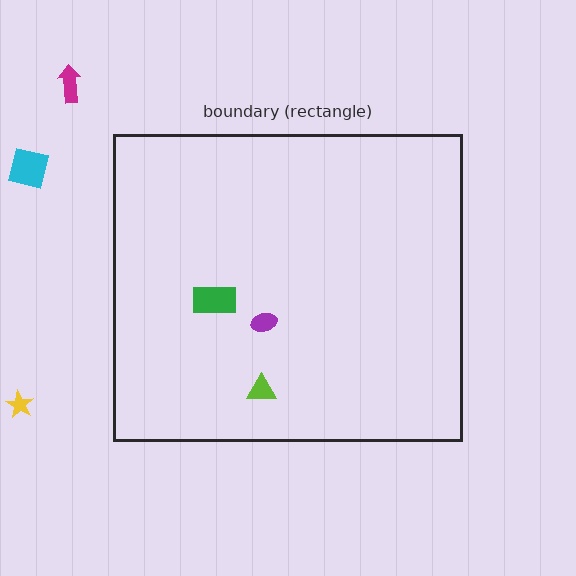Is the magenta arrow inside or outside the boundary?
Outside.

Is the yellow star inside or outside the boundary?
Outside.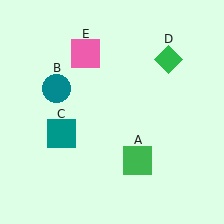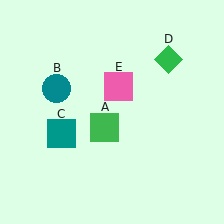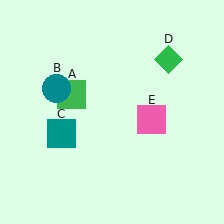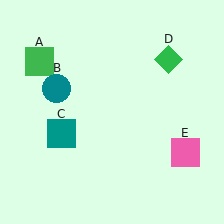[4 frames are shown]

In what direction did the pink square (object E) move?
The pink square (object E) moved down and to the right.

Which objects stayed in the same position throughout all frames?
Teal circle (object B) and teal square (object C) and green diamond (object D) remained stationary.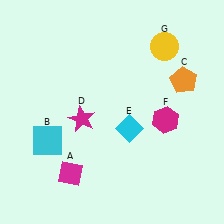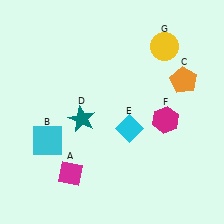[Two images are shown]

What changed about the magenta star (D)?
In Image 1, D is magenta. In Image 2, it changed to teal.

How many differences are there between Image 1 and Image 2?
There is 1 difference between the two images.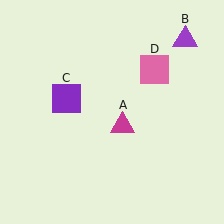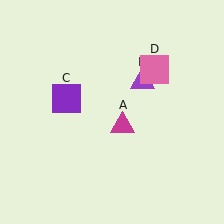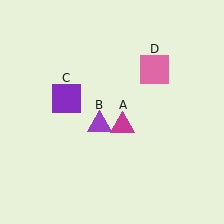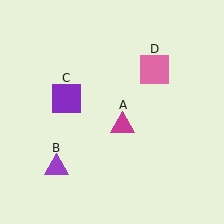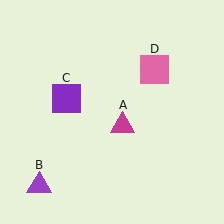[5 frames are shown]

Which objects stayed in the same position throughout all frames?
Magenta triangle (object A) and purple square (object C) and pink square (object D) remained stationary.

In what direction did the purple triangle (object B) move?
The purple triangle (object B) moved down and to the left.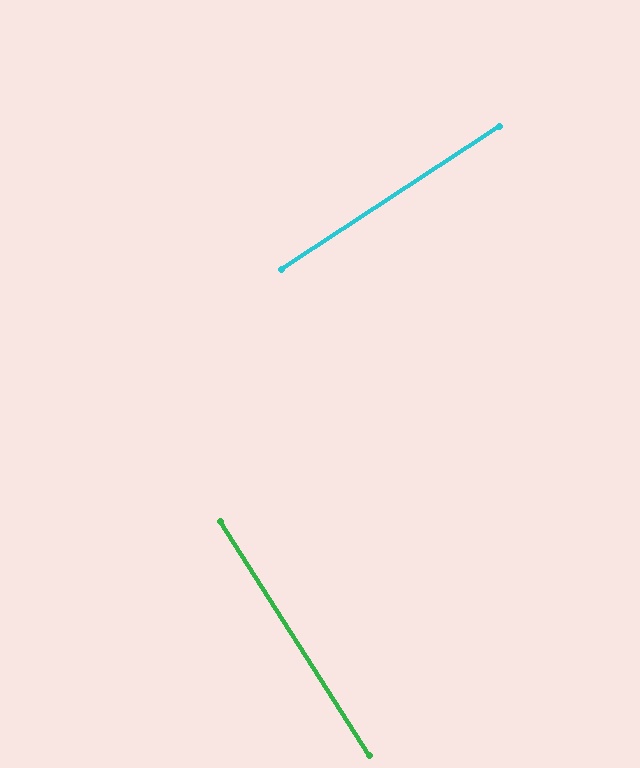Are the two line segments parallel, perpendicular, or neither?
Perpendicular — they meet at approximately 89°.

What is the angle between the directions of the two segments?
Approximately 89 degrees.